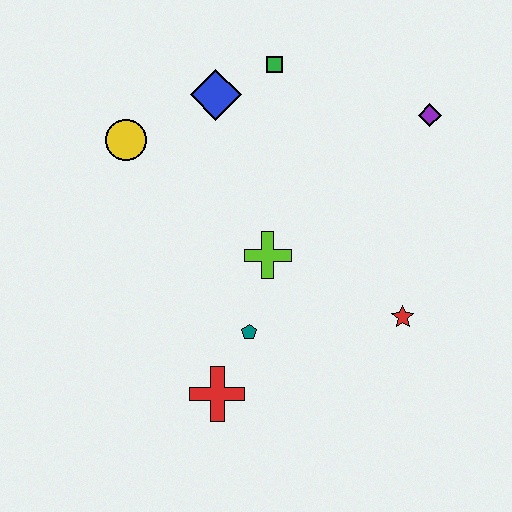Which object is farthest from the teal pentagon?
The purple diamond is farthest from the teal pentagon.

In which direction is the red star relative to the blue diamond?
The red star is below the blue diamond.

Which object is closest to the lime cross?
The teal pentagon is closest to the lime cross.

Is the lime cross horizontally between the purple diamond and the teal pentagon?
Yes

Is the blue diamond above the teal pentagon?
Yes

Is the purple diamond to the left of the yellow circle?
No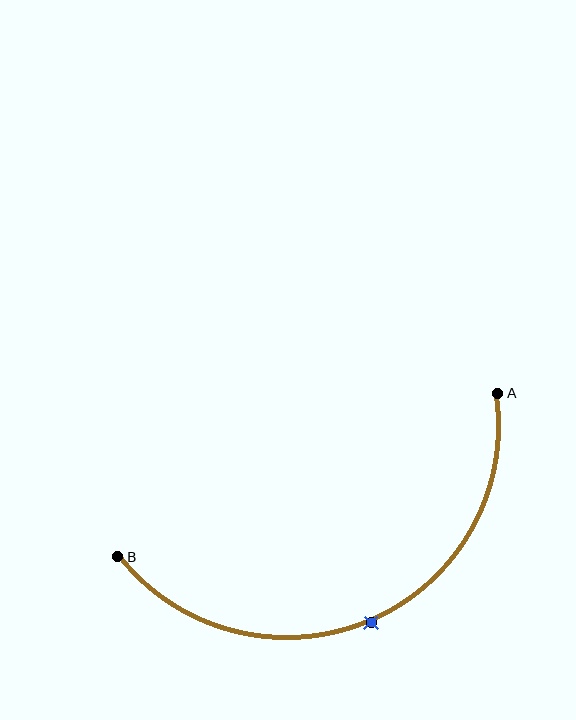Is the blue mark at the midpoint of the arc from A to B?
Yes. The blue mark lies on the arc at equal arc-length from both A and B — it is the arc midpoint.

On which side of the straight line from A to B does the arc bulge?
The arc bulges below the straight line connecting A and B.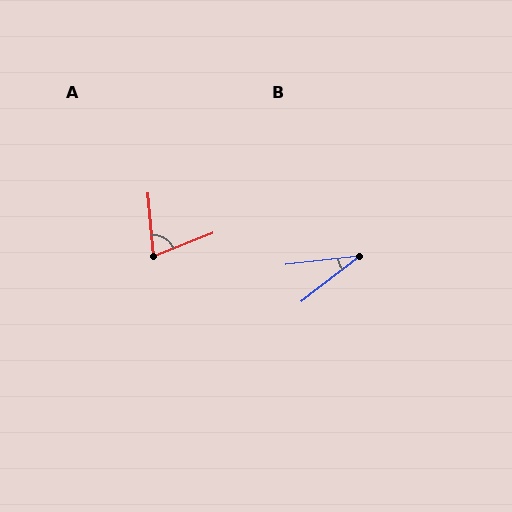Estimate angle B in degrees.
Approximately 31 degrees.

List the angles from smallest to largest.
B (31°), A (73°).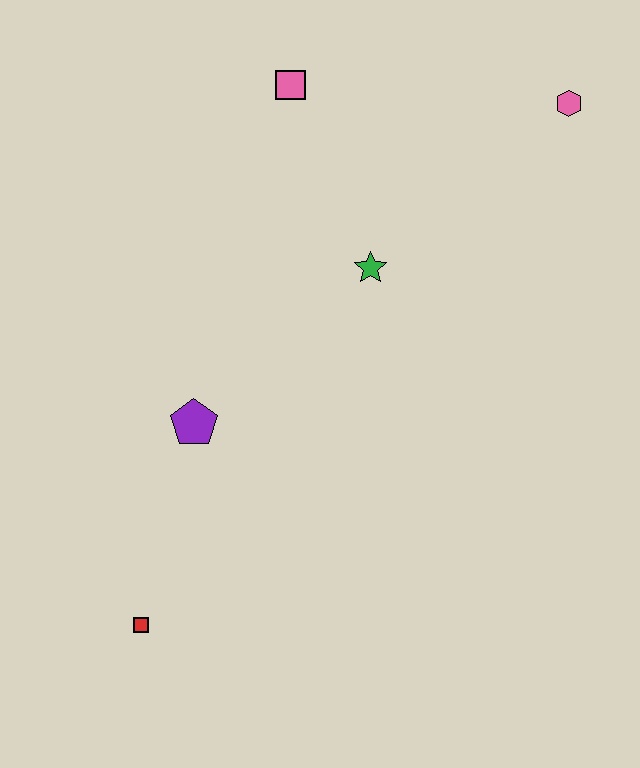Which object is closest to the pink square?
The green star is closest to the pink square.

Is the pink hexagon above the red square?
Yes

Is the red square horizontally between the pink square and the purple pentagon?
No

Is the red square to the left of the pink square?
Yes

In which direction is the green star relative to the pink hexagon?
The green star is to the left of the pink hexagon.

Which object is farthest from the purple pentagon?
The pink hexagon is farthest from the purple pentagon.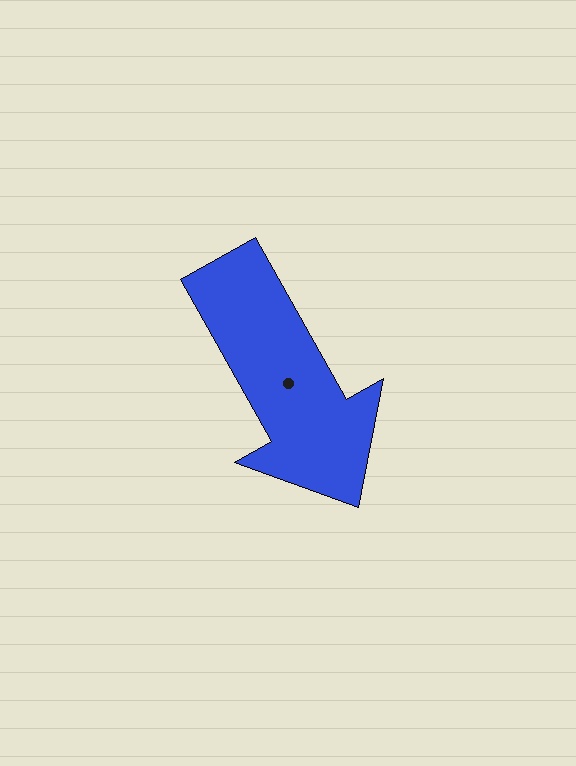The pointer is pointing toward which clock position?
Roughly 5 o'clock.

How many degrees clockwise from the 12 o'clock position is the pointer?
Approximately 151 degrees.